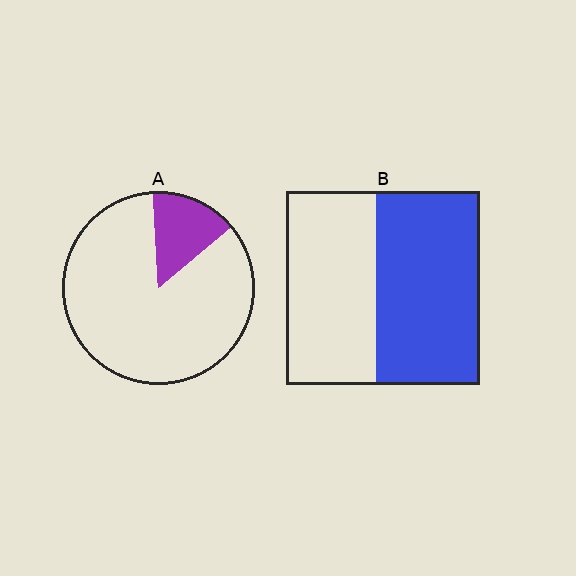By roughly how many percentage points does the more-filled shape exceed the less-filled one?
By roughly 40 percentage points (B over A).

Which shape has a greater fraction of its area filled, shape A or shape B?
Shape B.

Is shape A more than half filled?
No.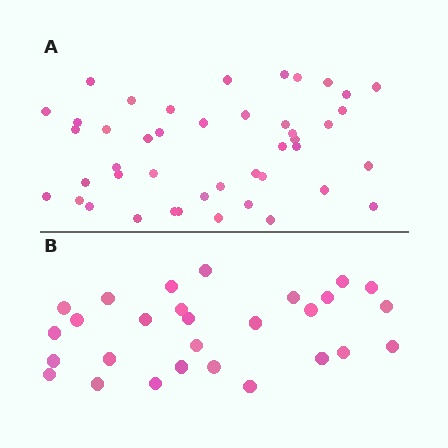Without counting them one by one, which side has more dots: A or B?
Region A (the top region) has more dots.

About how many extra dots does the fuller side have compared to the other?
Region A has approximately 15 more dots than region B.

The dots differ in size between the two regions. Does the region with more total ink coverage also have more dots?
No. Region B has more total ink coverage because its dots are larger, but region A actually contains more individual dots. Total area can be misleading — the number of items is what matters here.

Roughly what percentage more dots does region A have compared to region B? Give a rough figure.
About 55% more.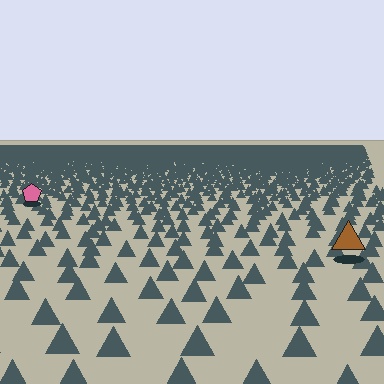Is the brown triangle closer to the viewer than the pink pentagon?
Yes. The brown triangle is closer — you can tell from the texture gradient: the ground texture is coarser near it.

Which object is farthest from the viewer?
The pink pentagon is farthest from the viewer. It appears smaller and the ground texture around it is denser.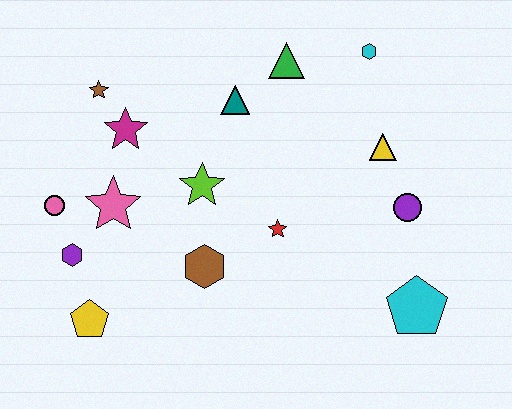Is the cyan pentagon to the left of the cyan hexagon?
No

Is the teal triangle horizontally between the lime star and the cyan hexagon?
Yes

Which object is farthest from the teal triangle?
The cyan pentagon is farthest from the teal triangle.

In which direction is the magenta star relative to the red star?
The magenta star is to the left of the red star.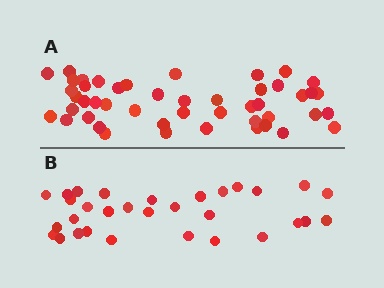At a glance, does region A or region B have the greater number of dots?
Region A (the top region) has more dots.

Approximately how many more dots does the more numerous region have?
Region A has approximately 15 more dots than region B.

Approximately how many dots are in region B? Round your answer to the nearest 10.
About 30 dots. (The exact count is 31, which rounds to 30.)